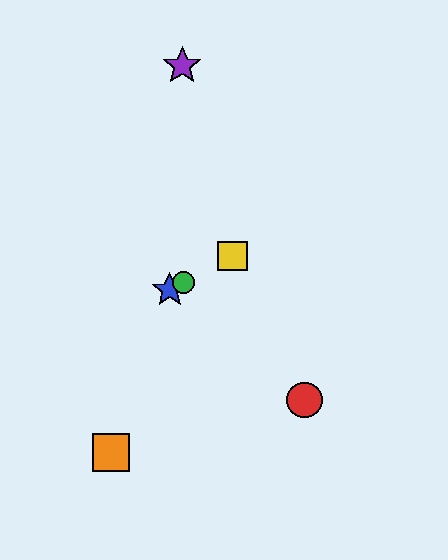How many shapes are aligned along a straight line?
3 shapes (the blue star, the green circle, the yellow square) are aligned along a straight line.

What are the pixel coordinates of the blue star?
The blue star is at (170, 290).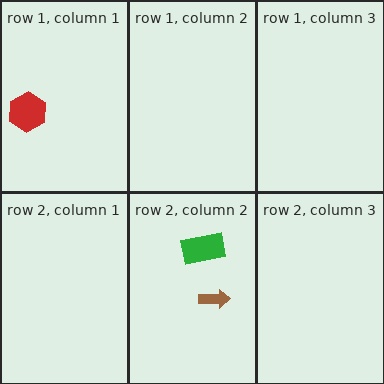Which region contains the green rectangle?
The row 2, column 2 region.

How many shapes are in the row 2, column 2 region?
2.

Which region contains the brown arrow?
The row 2, column 2 region.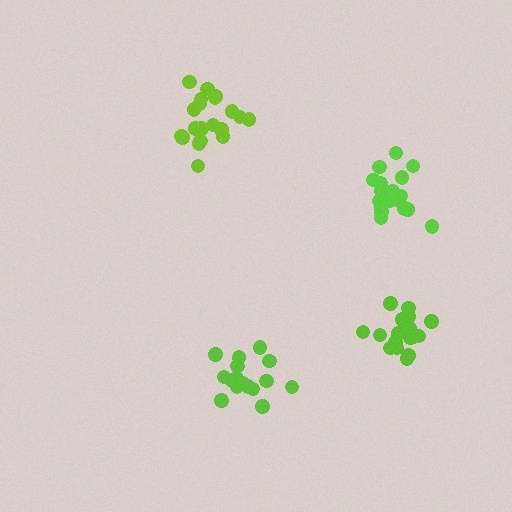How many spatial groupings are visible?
There are 4 spatial groupings.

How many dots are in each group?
Group 1: 18 dots, Group 2: 20 dots, Group 3: 17 dots, Group 4: 17 dots (72 total).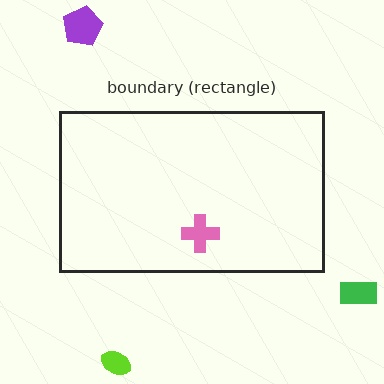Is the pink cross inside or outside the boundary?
Inside.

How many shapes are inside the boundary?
1 inside, 3 outside.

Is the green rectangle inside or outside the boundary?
Outside.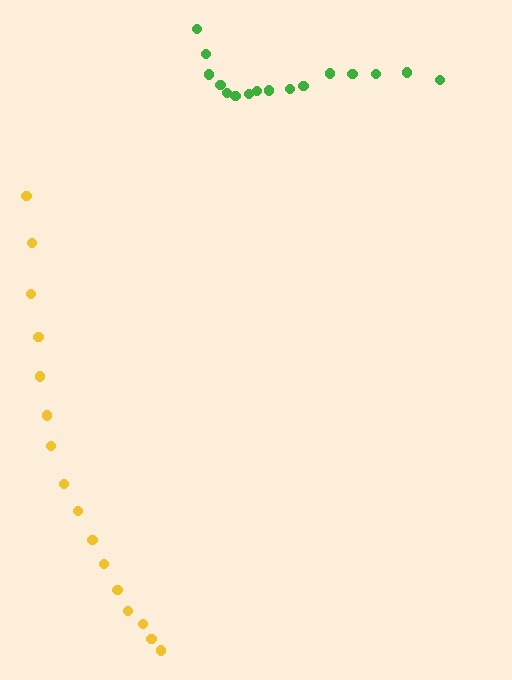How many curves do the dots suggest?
There are 2 distinct paths.